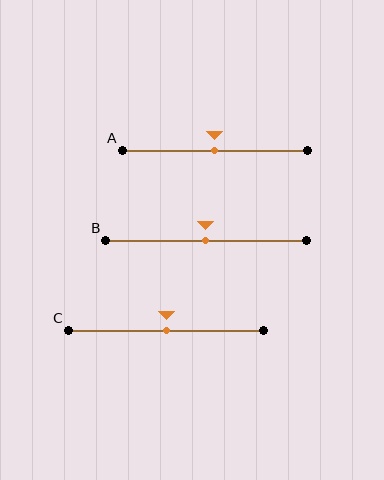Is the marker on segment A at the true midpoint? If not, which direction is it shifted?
Yes, the marker on segment A is at the true midpoint.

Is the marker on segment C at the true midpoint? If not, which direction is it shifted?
Yes, the marker on segment C is at the true midpoint.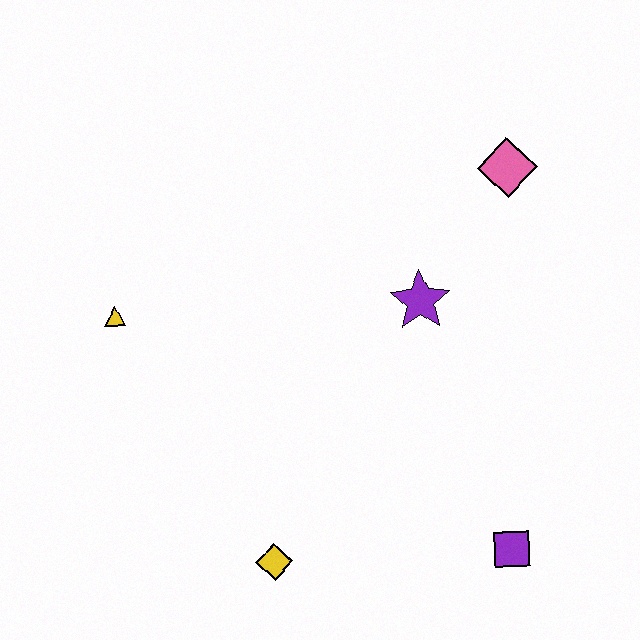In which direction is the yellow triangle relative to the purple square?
The yellow triangle is to the left of the purple square.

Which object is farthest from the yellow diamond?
The pink diamond is farthest from the yellow diamond.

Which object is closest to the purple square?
The yellow diamond is closest to the purple square.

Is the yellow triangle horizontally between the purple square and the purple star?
No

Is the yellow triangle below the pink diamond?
Yes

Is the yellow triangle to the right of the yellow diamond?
No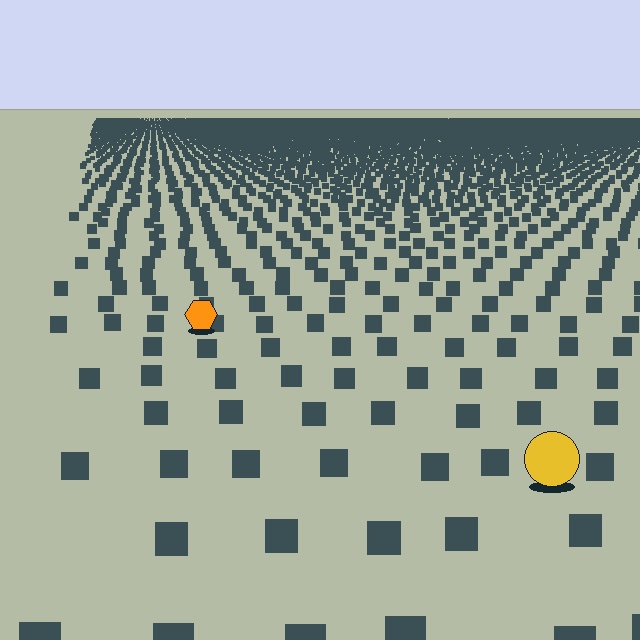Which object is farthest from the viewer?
The orange hexagon is farthest from the viewer. It appears smaller and the ground texture around it is denser.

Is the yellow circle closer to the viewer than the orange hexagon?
Yes. The yellow circle is closer — you can tell from the texture gradient: the ground texture is coarser near it.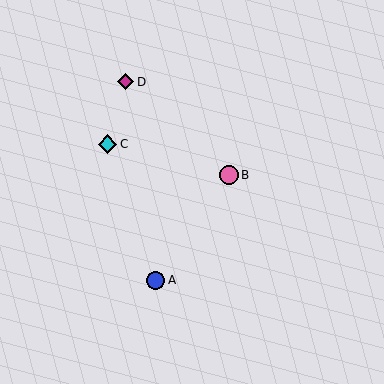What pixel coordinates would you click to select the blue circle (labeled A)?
Click at (156, 280) to select the blue circle A.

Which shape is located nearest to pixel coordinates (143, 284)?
The blue circle (labeled A) at (156, 280) is nearest to that location.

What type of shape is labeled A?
Shape A is a blue circle.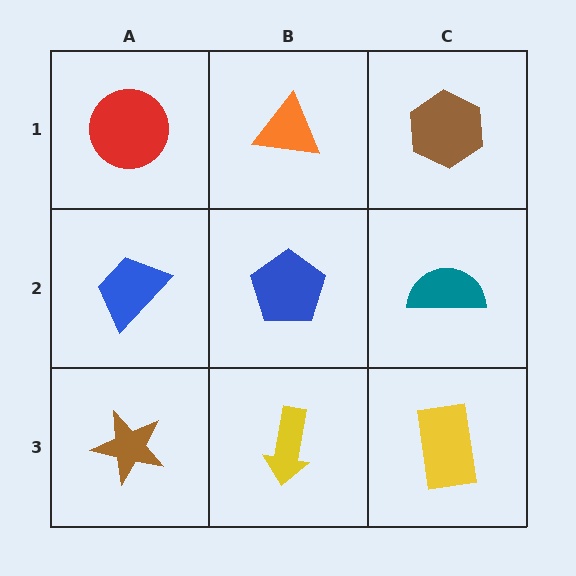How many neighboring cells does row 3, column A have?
2.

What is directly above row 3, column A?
A blue trapezoid.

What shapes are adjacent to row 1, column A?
A blue trapezoid (row 2, column A), an orange triangle (row 1, column B).